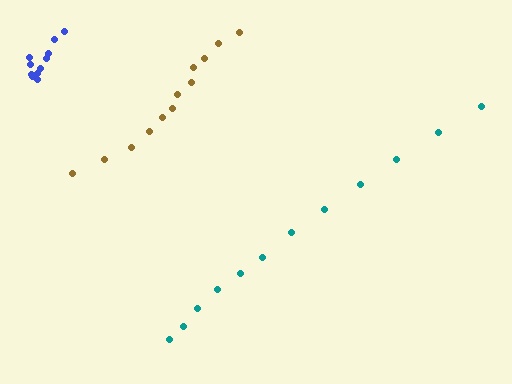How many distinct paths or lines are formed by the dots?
There are 3 distinct paths.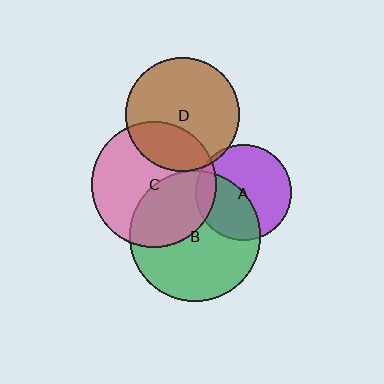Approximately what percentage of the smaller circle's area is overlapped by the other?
Approximately 45%.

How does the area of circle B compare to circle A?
Approximately 1.9 times.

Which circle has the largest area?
Circle B (green).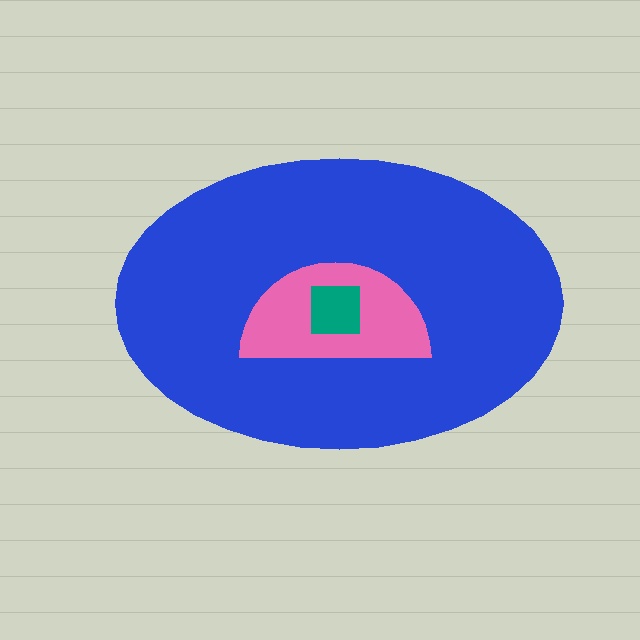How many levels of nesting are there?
3.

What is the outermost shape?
The blue ellipse.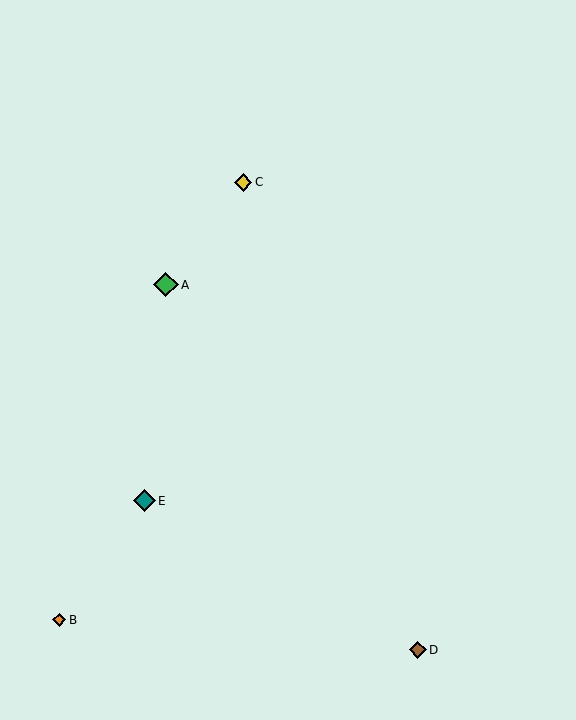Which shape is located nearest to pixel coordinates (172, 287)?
The green diamond (labeled A) at (166, 285) is nearest to that location.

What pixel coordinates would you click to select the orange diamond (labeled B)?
Click at (59, 620) to select the orange diamond B.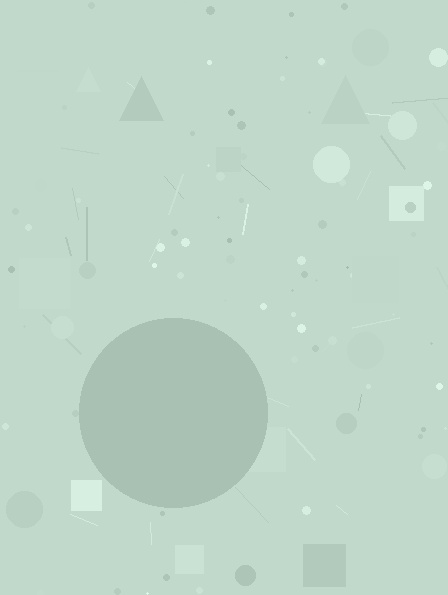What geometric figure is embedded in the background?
A circle is embedded in the background.